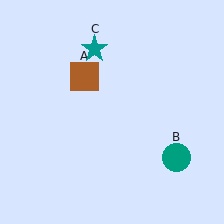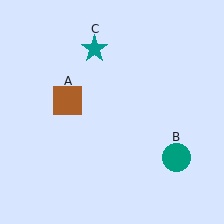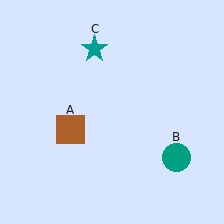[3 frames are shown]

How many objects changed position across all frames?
1 object changed position: brown square (object A).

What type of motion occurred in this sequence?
The brown square (object A) rotated counterclockwise around the center of the scene.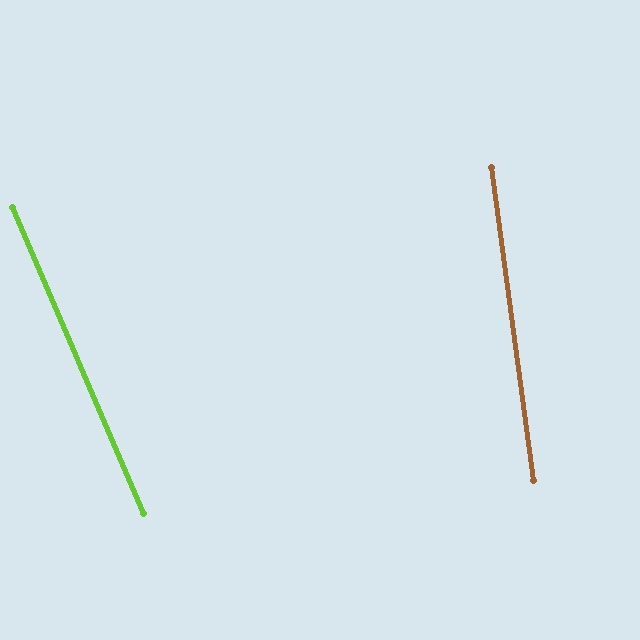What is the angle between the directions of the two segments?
Approximately 16 degrees.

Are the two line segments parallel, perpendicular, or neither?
Neither parallel nor perpendicular — they differ by about 16°.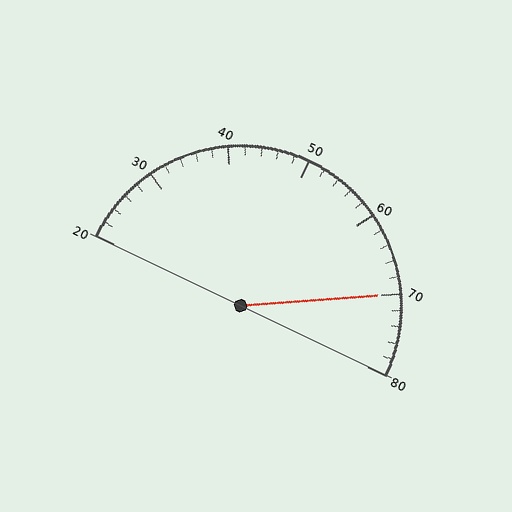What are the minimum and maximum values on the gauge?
The gauge ranges from 20 to 80.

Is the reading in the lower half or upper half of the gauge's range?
The reading is in the upper half of the range (20 to 80).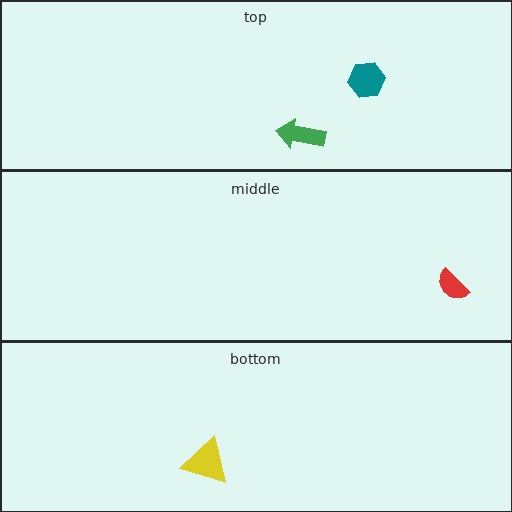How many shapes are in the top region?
2.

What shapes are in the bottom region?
The yellow triangle.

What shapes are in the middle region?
The red semicircle.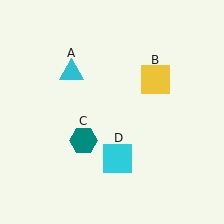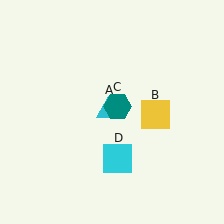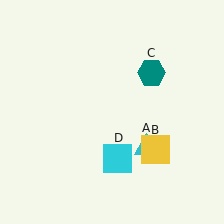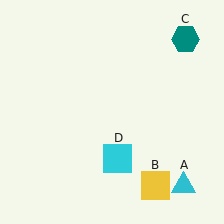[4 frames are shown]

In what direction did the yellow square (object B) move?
The yellow square (object B) moved down.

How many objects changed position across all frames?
3 objects changed position: cyan triangle (object A), yellow square (object B), teal hexagon (object C).